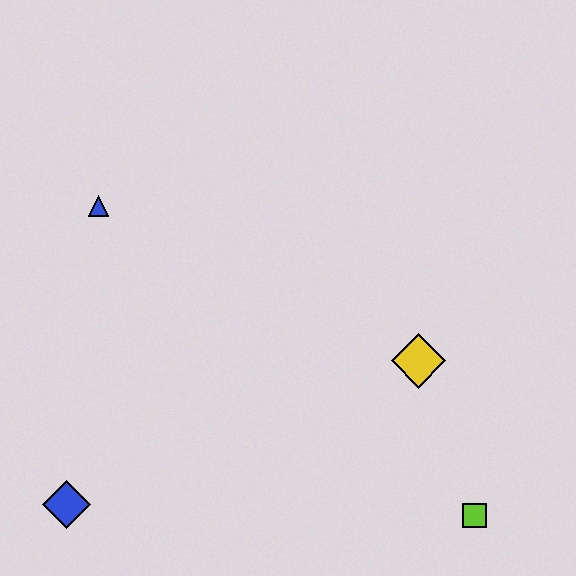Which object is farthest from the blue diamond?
The lime square is farthest from the blue diamond.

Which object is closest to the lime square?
The yellow diamond is closest to the lime square.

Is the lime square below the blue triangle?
Yes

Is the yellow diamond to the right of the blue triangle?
Yes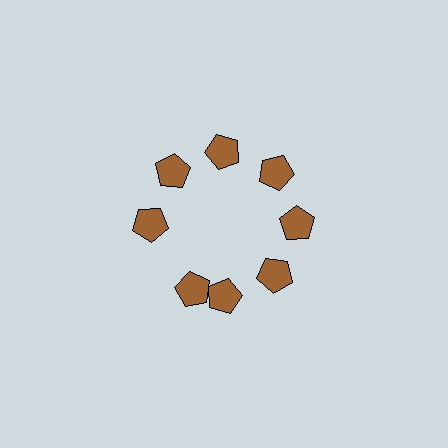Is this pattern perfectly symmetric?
No. The 8 brown pentagons are arranged in a ring, but one element near the 8 o'clock position is rotated out of alignment along the ring, breaking the 8-fold rotational symmetry.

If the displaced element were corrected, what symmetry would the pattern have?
It would have 8-fold rotational symmetry — the pattern would map onto itself every 45 degrees.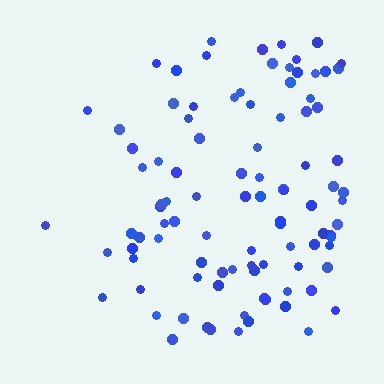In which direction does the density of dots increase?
From left to right, with the right side densest.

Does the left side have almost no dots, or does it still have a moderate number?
Still a moderate number, just noticeably fewer than the right.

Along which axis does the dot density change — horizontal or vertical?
Horizontal.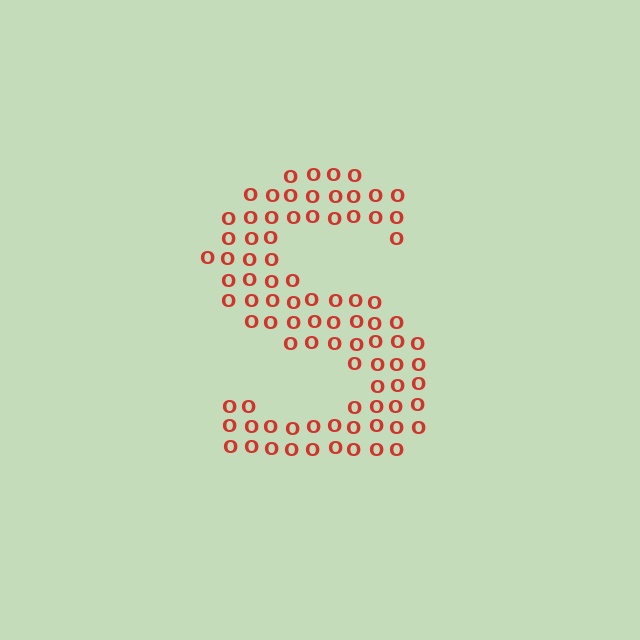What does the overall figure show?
The overall figure shows the letter S.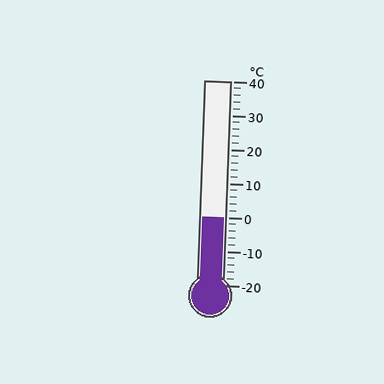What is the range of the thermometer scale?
The thermometer scale ranges from -20°C to 40°C.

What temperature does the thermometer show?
The thermometer shows approximately 0°C.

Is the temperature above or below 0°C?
The temperature is at 0°C.